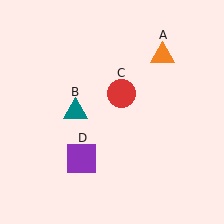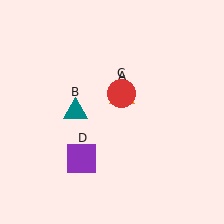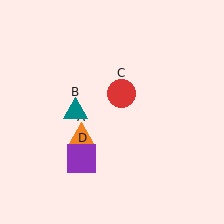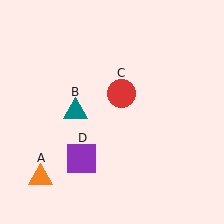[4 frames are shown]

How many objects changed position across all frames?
1 object changed position: orange triangle (object A).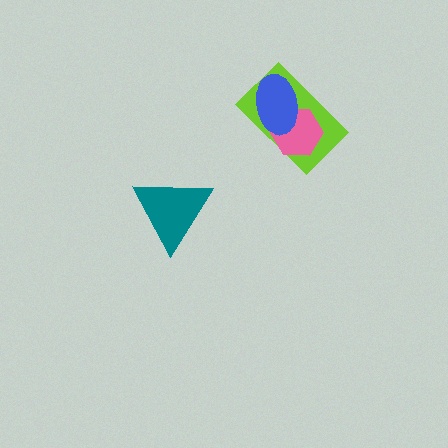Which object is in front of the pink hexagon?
The blue ellipse is in front of the pink hexagon.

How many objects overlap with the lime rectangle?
2 objects overlap with the lime rectangle.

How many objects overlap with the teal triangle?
0 objects overlap with the teal triangle.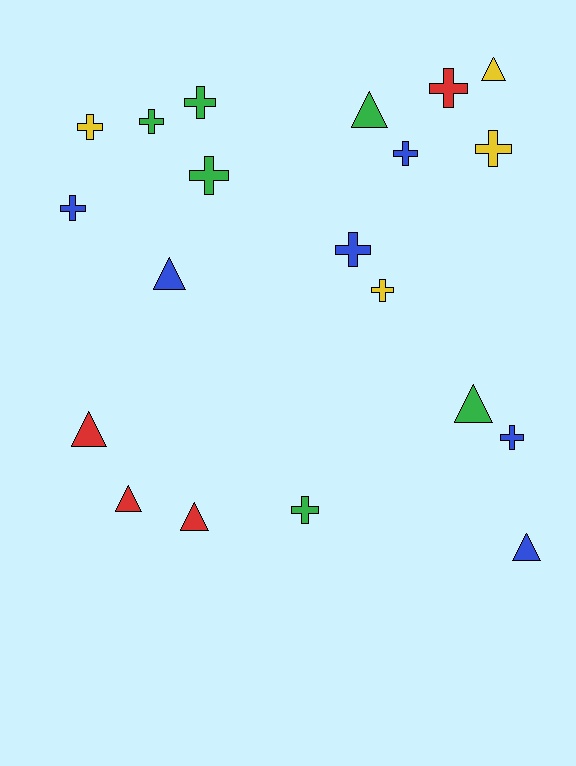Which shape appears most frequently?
Cross, with 12 objects.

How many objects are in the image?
There are 20 objects.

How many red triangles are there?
There are 3 red triangles.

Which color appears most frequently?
Blue, with 6 objects.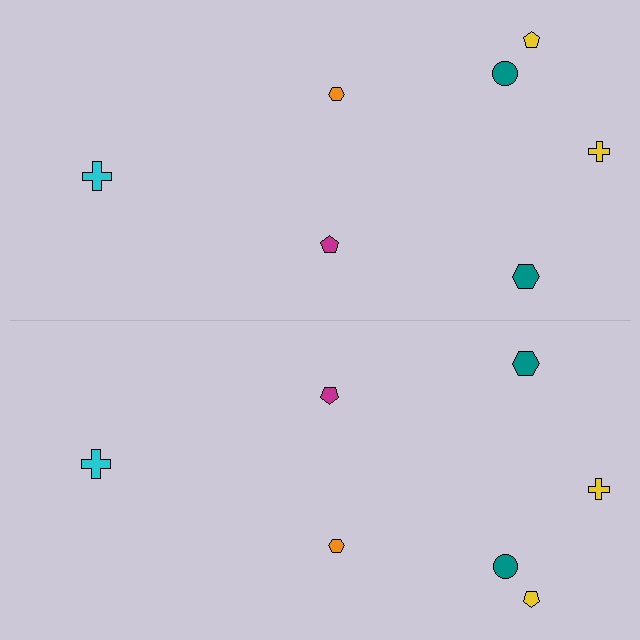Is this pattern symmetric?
Yes, this pattern has bilateral (reflection) symmetry.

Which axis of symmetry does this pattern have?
The pattern has a horizontal axis of symmetry running through the center of the image.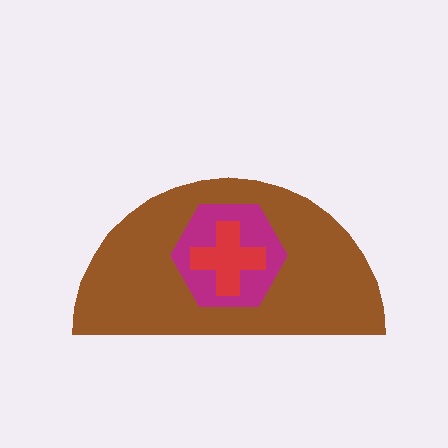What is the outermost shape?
The brown semicircle.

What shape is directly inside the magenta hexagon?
The red cross.